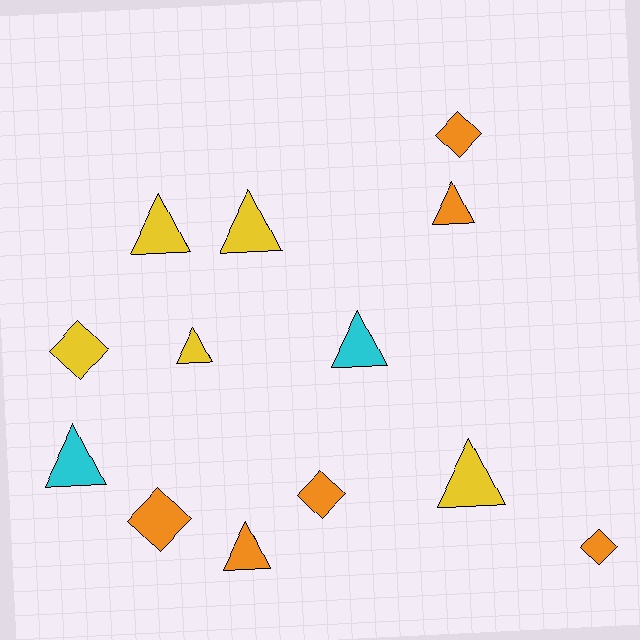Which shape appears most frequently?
Triangle, with 8 objects.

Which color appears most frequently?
Orange, with 6 objects.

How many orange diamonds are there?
There are 4 orange diamonds.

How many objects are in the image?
There are 13 objects.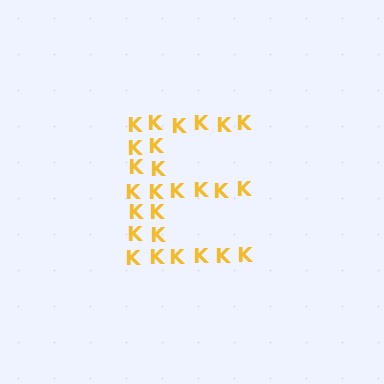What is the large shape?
The large shape is the letter E.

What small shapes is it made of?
It is made of small letter K's.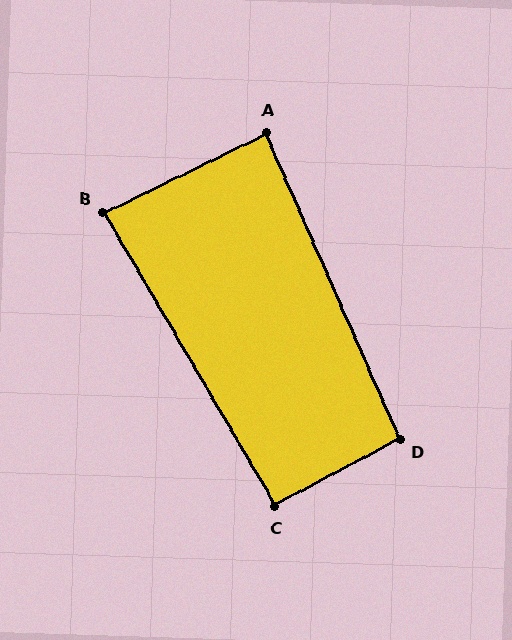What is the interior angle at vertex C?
Approximately 92 degrees (approximately right).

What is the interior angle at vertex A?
Approximately 88 degrees (approximately right).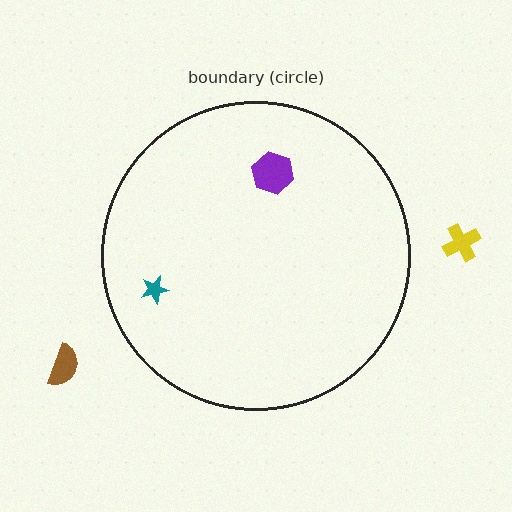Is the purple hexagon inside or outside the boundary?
Inside.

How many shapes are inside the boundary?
2 inside, 2 outside.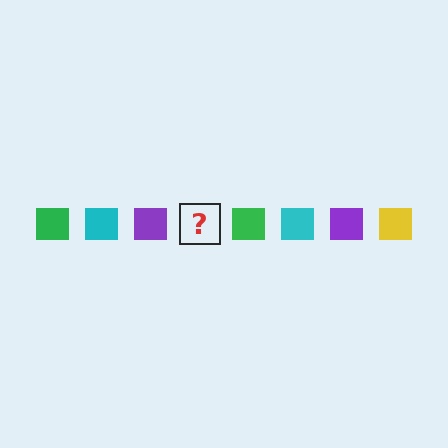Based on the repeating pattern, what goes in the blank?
The blank should be a yellow square.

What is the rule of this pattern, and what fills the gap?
The rule is that the pattern cycles through green, cyan, purple, yellow squares. The gap should be filled with a yellow square.